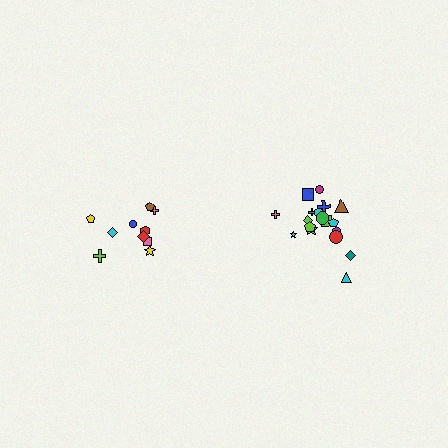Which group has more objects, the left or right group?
The right group.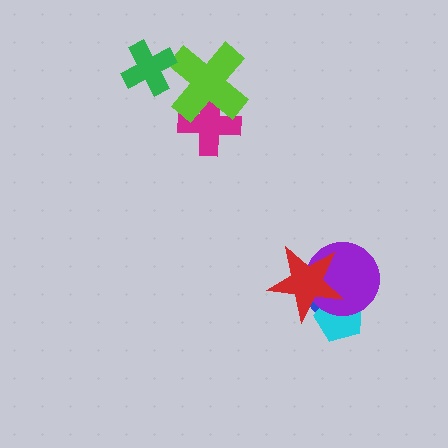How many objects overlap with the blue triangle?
3 objects overlap with the blue triangle.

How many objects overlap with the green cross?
1 object overlaps with the green cross.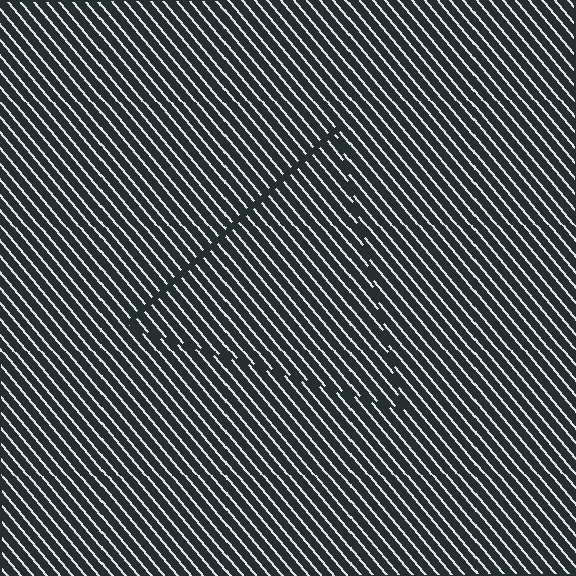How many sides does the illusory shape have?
3 sides — the line-ends trace a triangle.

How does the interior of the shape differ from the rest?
The interior of the shape contains the same grating, shifted by half a period — the contour is defined by the phase discontinuity where line-ends from the inner and outer gratings abut.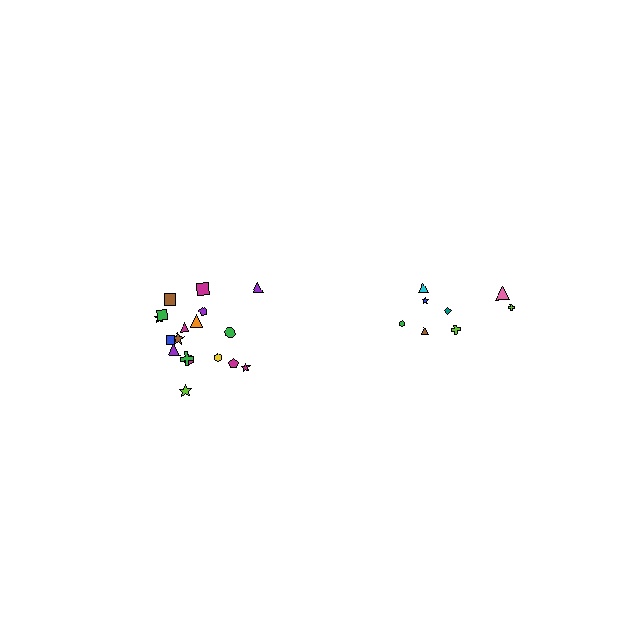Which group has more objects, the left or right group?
The left group.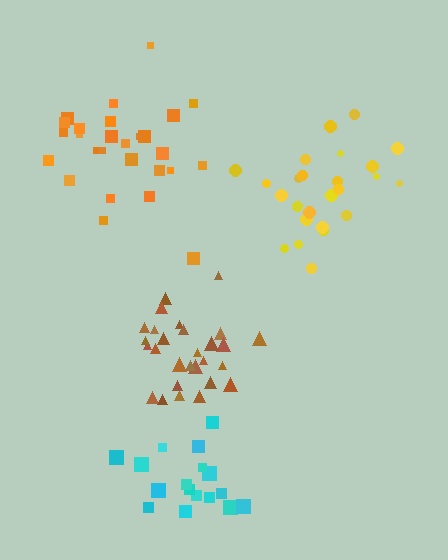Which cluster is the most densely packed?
Brown.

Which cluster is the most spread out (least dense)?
Yellow.